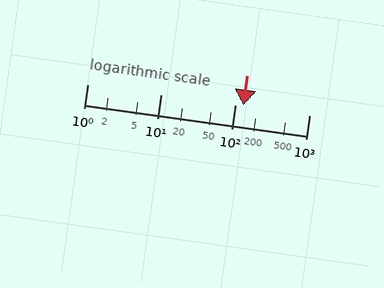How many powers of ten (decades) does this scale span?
The scale spans 3 decades, from 1 to 1000.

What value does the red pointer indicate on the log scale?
The pointer indicates approximately 130.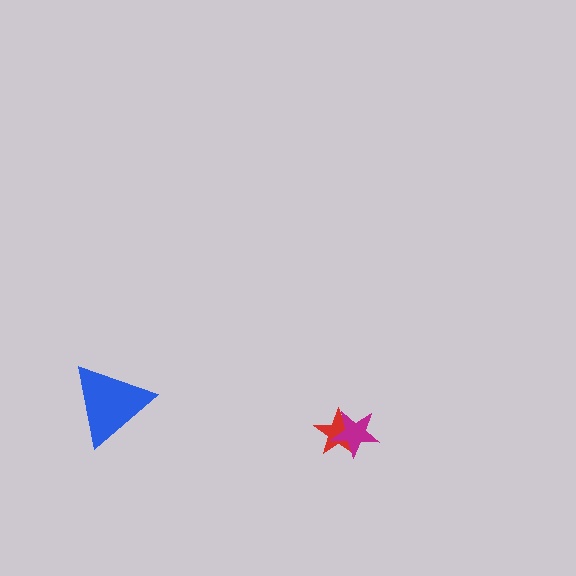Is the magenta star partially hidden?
No, no other shape covers it.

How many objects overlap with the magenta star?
1 object overlaps with the magenta star.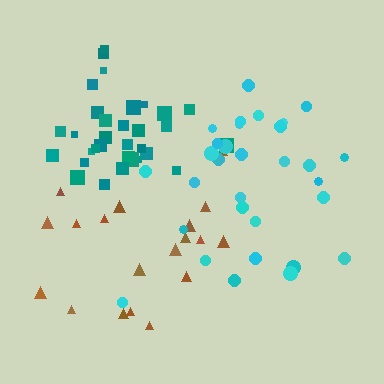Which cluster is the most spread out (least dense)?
Brown.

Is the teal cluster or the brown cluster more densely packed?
Teal.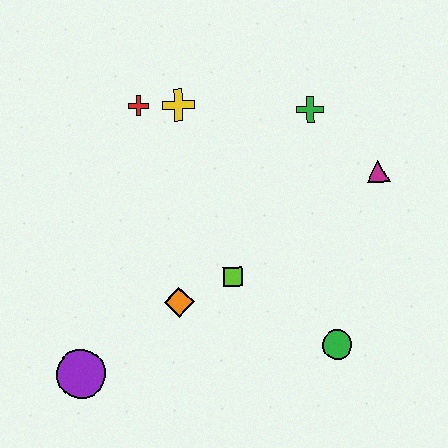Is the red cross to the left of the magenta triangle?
Yes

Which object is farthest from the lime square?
The red cross is farthest from the lime square.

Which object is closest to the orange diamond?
The lime square is closest to the orange diamond.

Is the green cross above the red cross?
No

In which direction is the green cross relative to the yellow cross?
The green cross is to the right of the yellow cross.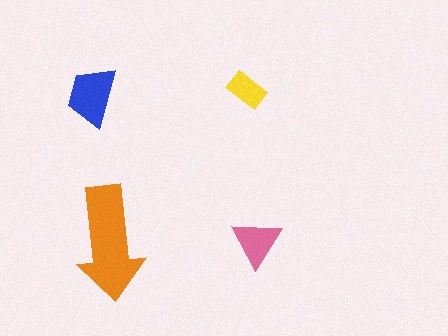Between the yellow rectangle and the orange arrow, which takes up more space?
The orange arrow.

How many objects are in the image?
There are 4 objects in the image.